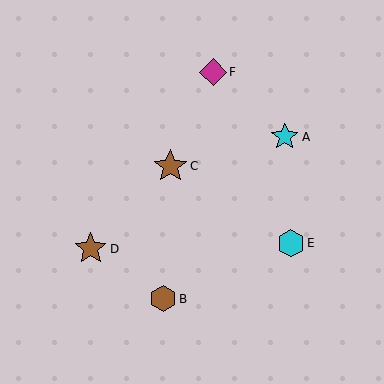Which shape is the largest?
The brown star (labeled C) is the largest.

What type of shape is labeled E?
Shape E is a cyan hexagon.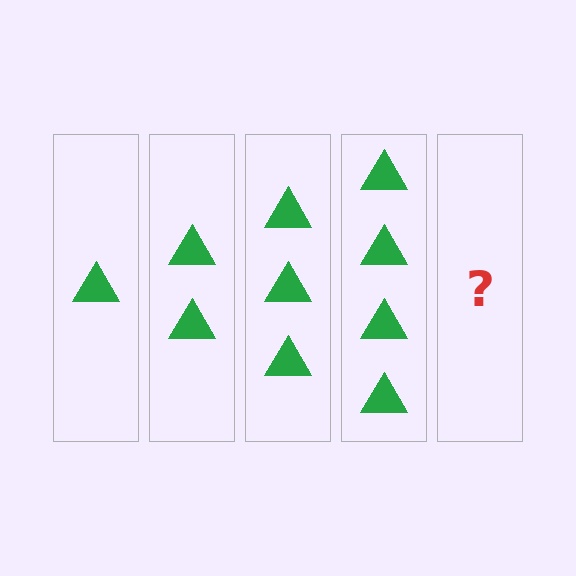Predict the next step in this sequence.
The next step is 5 triangles.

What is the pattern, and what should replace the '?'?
The pattern is that each step adds one more triangle. The '?' should be 5 triangles.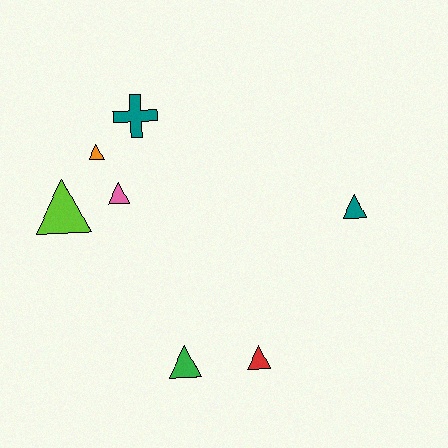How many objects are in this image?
There are 7 objects.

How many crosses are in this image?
There is 1 cross.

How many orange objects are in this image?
There is 1 orange object.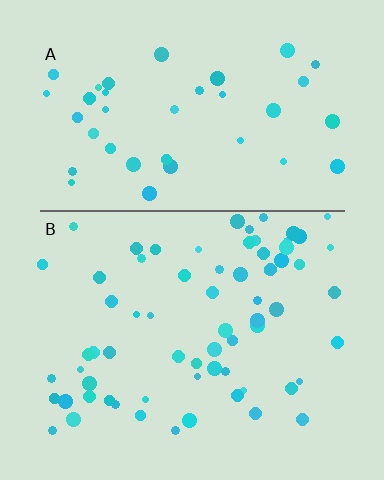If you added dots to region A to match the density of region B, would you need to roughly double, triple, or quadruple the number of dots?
Approximately double.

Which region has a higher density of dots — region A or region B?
B (the bottom).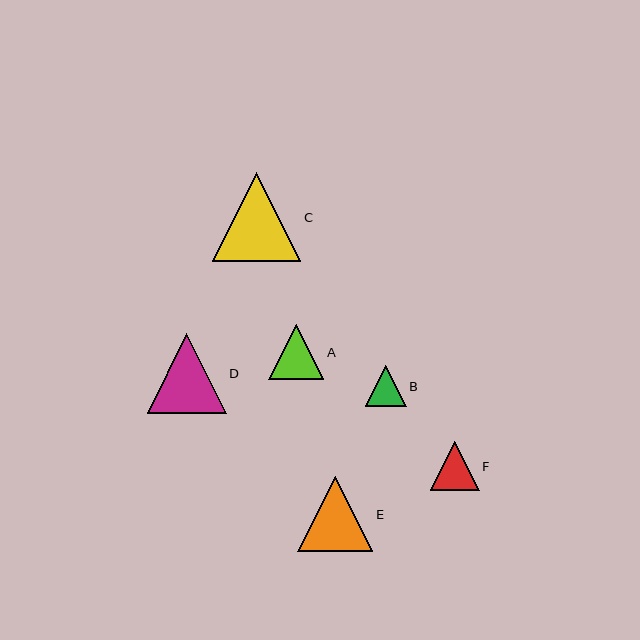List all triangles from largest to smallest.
From largest to smallest: C, D, E, A, F, B.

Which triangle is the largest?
Triangle C is the largest with a size of approximately 88 pixels.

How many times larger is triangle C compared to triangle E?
Triangle C is approximately 1.2 times the size of triangle E.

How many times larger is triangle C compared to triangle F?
Triangle C is approximately 1.8 times the size of triangle F.